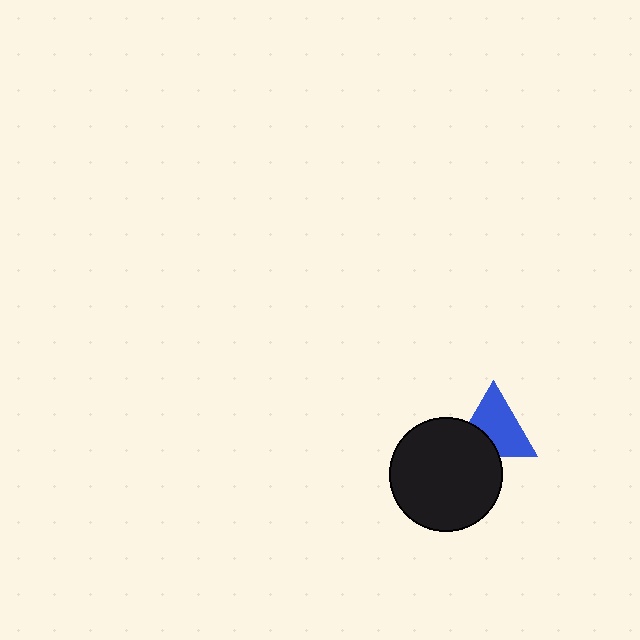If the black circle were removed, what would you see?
You would see the complete blue triangle.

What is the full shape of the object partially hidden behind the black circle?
The partially hidden object is a blue triangle.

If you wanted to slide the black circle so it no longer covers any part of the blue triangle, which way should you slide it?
Slide it toward the lower-left — that is the most direct way to separate the two shapes.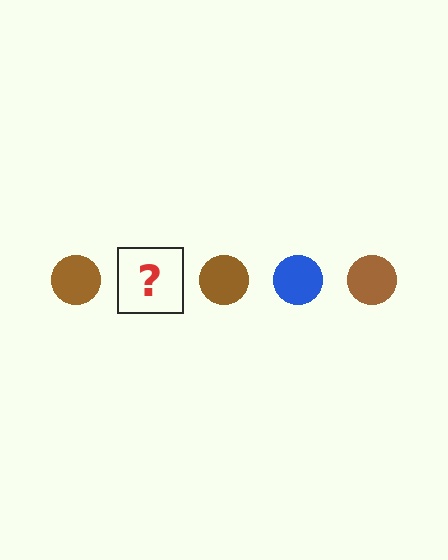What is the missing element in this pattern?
The missing element is a blue circle.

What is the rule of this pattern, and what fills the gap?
The rule is that the pattern cycles through brown, blue circles. The gap should be filled with a blue circle.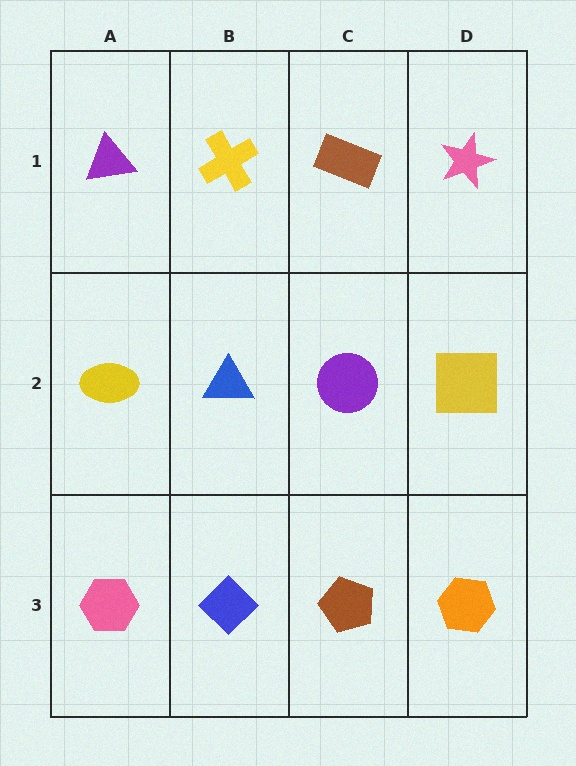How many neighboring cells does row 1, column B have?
3.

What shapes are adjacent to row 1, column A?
A yellow ellipse (row 2, column A), a yellow cross (row 1, column B).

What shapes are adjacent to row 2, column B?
A yellow cross (row 1, column B), a blue diamond (row 3, column B), a yellow ellipse (row 2, column A), a purple circle (row 2, column C).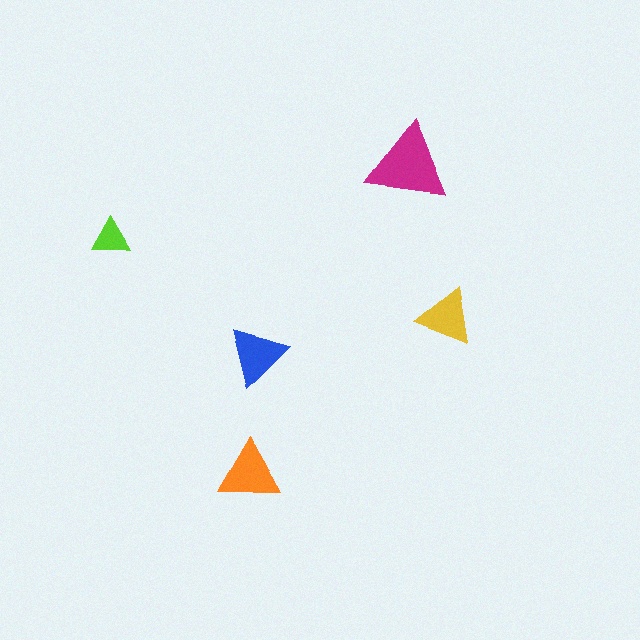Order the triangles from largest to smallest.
the magenta one, the orange one, the blue one, the yellow one, the lime one.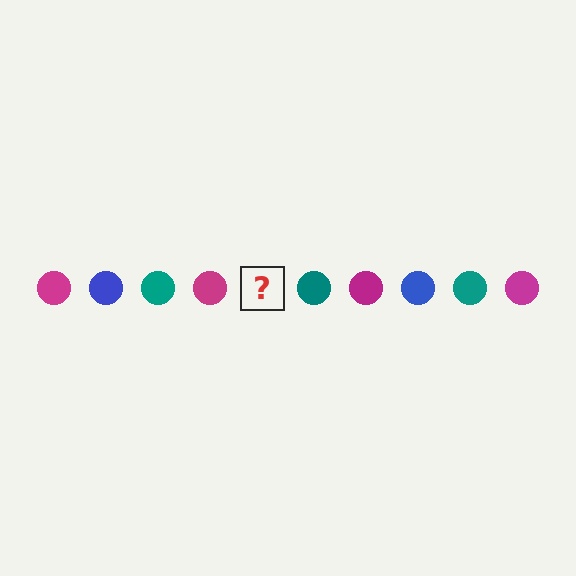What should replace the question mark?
The question mark should be replaced with a blue circle.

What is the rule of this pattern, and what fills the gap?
The rule is that the pattern cycles through magenta, blue, teal circles. The gap should be filled with a blue circle.